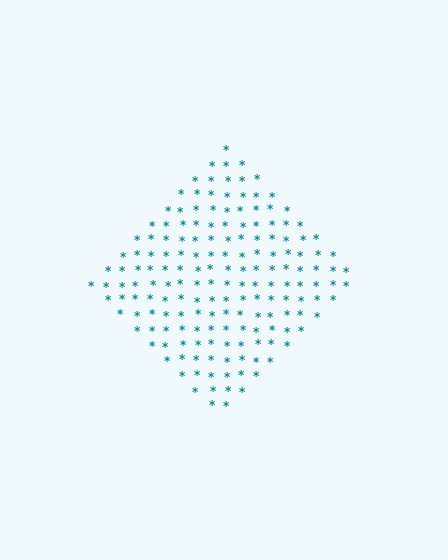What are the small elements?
The small elements are asterisks.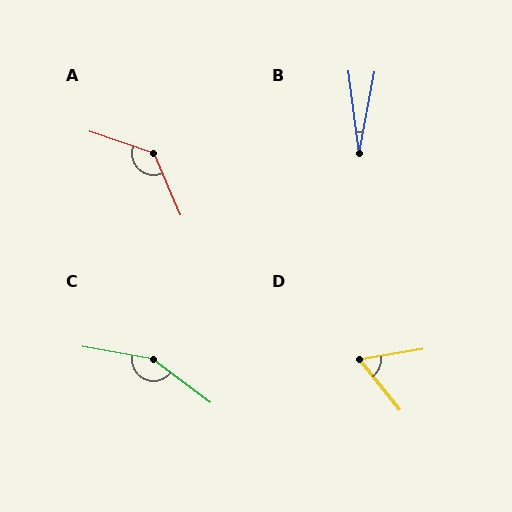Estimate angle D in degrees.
Approximately 61 degrees.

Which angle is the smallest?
B, at approximately 18 degrees.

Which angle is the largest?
C, at approximately 153 degrees.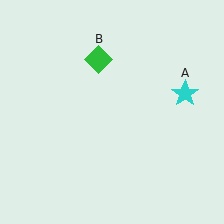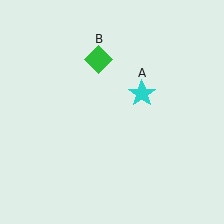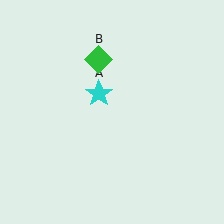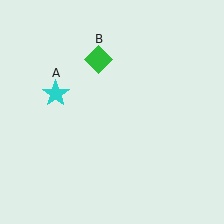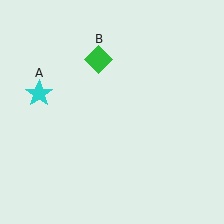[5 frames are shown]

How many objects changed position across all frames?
1 object changed position: cyan star (object A).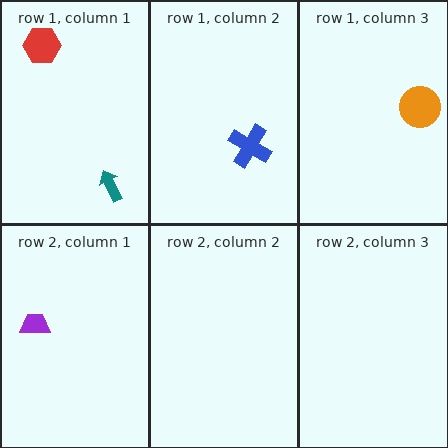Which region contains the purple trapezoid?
The row 2, column 1 region.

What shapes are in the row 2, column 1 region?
The purple trapezoid.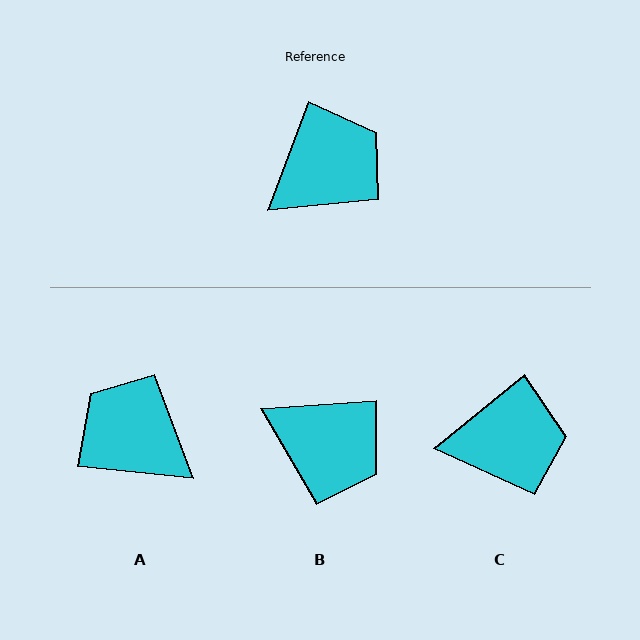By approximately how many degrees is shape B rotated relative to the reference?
Approximately 65 degrees clockwise.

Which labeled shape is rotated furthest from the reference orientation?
A, about 105 degrees away.